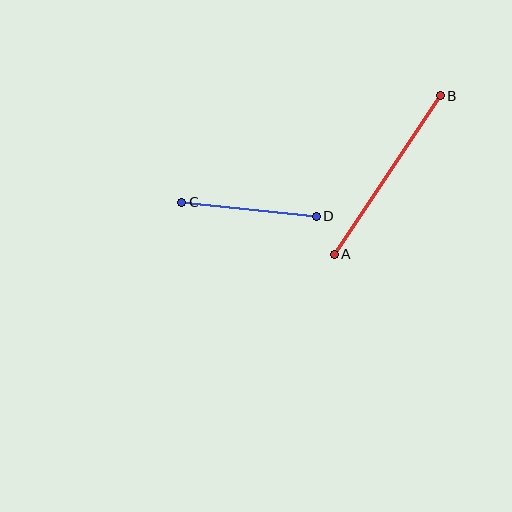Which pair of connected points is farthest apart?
Points A and B are farthest apart.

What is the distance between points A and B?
The distance is approximately 191 pixels.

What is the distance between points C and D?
The distance is approximately 135 pixels.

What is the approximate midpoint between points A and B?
The midpoint is at approximately (387, 175) pixels.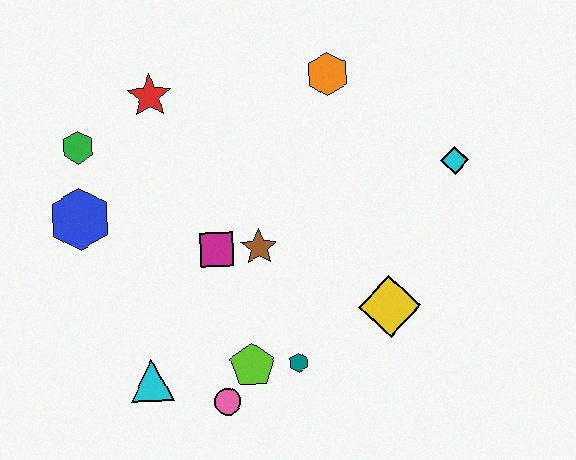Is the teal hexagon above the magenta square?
No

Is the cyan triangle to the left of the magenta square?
Yes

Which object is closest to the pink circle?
The lime pentagon is closest to the pink circle.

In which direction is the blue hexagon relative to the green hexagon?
The blue hexagon is below the green hexagon.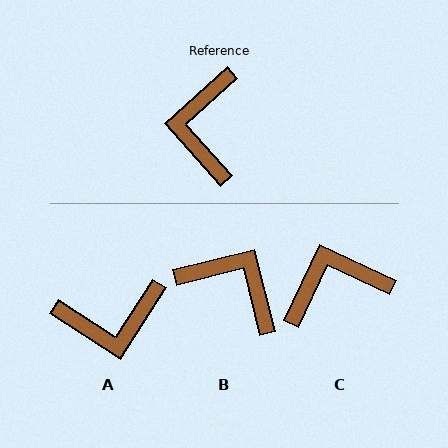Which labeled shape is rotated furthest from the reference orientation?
B, about 118 degrees away.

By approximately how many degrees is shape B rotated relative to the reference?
Approximately 118 degrees clockwise.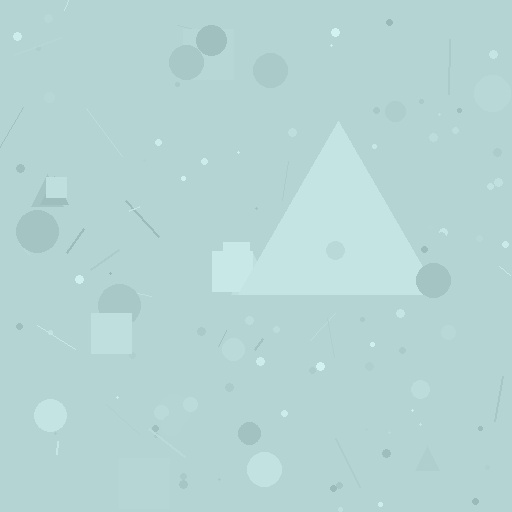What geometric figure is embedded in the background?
A triangle is embedded in the background.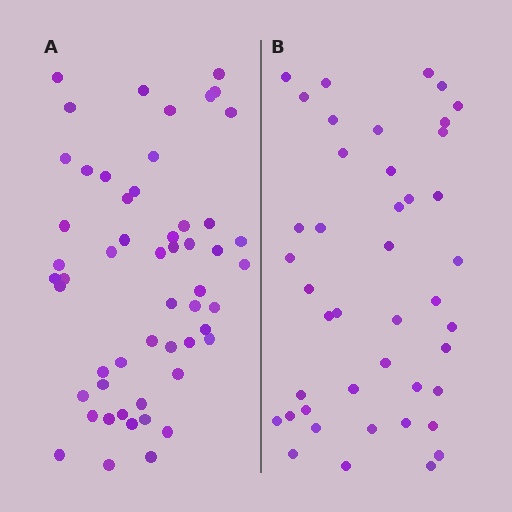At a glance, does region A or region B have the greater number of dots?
Region A (the left region) has more dots.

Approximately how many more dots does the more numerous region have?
Region A has roughly 12 or so more dots than region B.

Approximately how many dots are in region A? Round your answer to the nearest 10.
About 50 dots. (The exact count is 54, which rounds to 50.)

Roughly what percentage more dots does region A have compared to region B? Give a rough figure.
About 25% more.